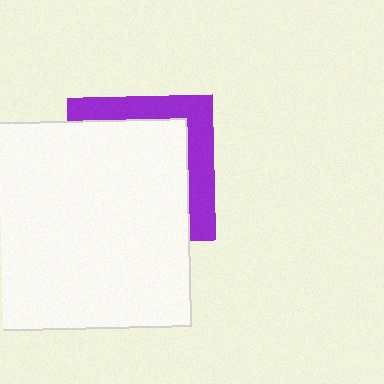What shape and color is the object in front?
The object in front is a white square.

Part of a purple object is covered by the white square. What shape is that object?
It is a square.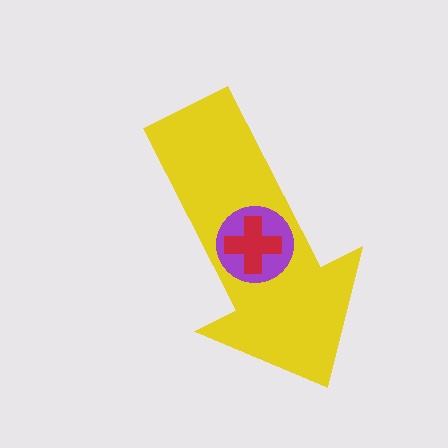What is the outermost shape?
The yellow arrow.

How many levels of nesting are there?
3.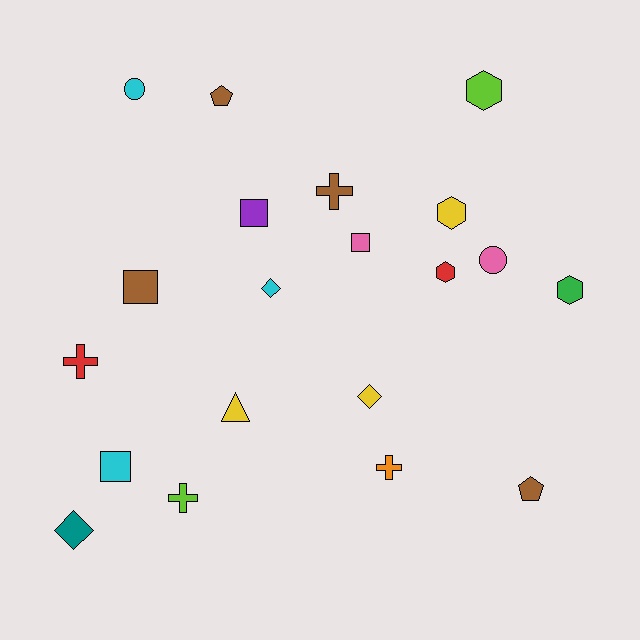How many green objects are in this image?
There is 1 green object.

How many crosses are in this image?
There are 4 crosses.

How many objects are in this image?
There are 20 objects.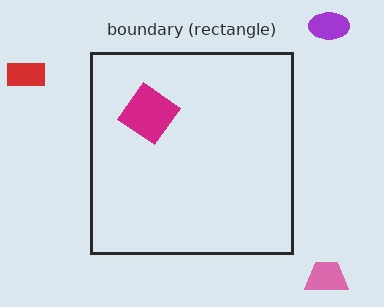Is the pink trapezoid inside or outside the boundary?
Outside.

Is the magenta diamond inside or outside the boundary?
Inside.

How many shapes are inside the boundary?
1 inside, 3 outside.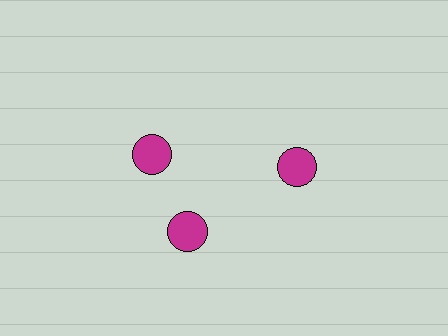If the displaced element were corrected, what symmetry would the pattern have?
It would have 3-fold rotational symmetry — the pattern would map onto itself every 120 degrees.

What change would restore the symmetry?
The symmetry would be restored by rotating it back into even spacing with its neighbors so that all 3 circles sit at equal angles and equal distance from the center.